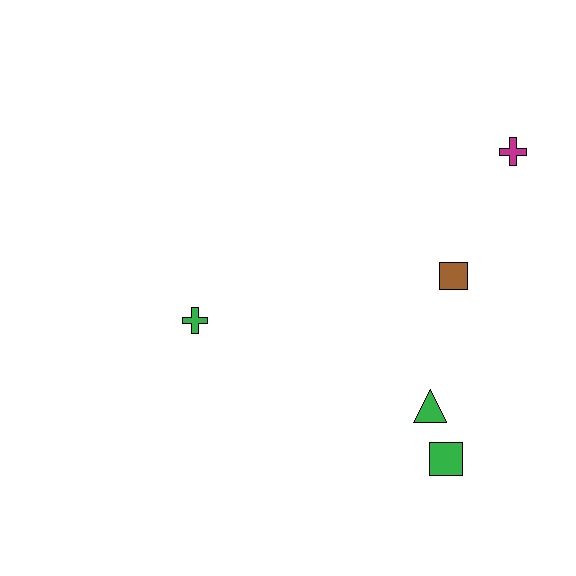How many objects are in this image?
There are 5 objects.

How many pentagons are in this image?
There are no pentagons.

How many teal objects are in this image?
There are no teal objects.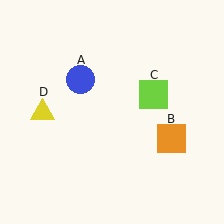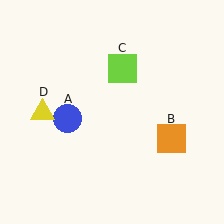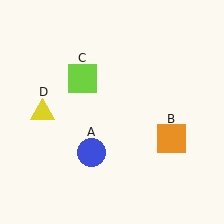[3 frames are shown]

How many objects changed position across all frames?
2 objects changed position: blue circle (object A), lime square (object C).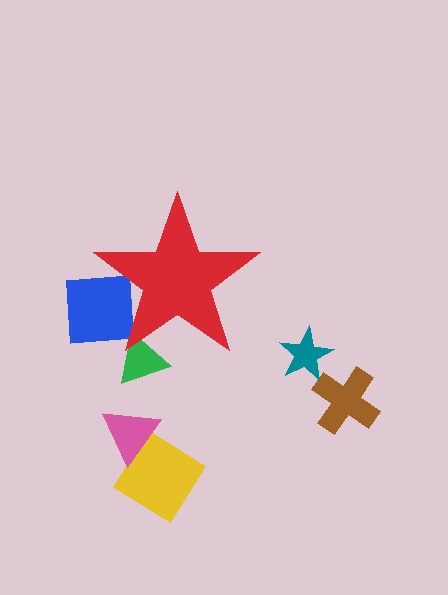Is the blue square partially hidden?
Yes, the blue square is partially hidden behind the red star.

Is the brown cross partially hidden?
No, the brown cross is fully visible.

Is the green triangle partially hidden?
Yes, the green triangle is partially hidden behind the red star.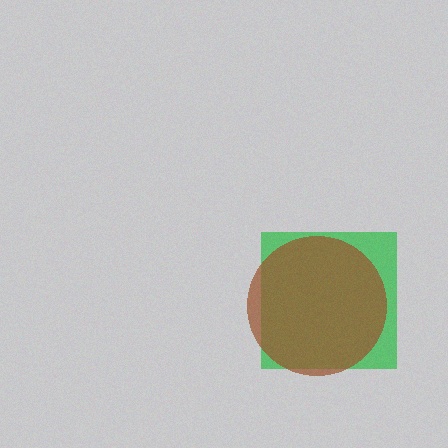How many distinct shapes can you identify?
There are 2 distinct shapes: a green square, a brown circle.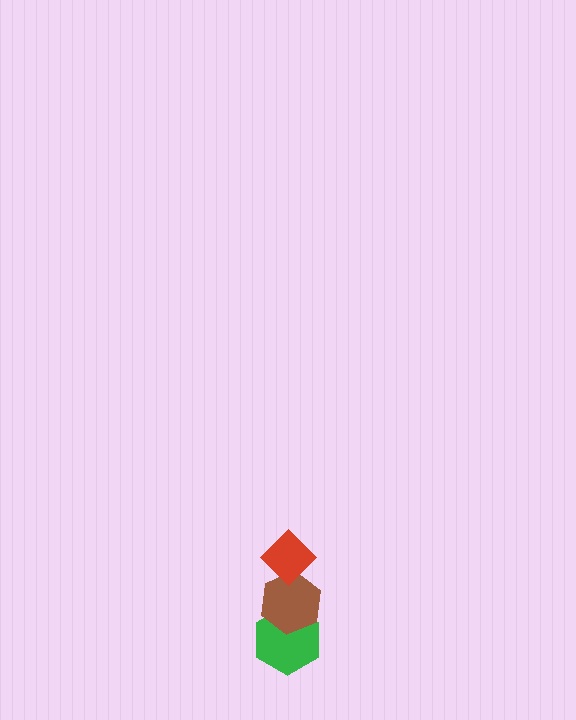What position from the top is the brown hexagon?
The brown hexagon is 2nd from the top.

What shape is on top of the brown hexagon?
The red diamond is on top of the brown hexagon.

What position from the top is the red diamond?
The red diamond is 1st from the top.